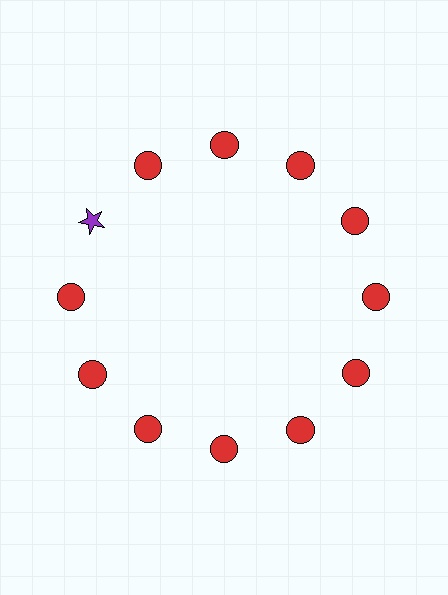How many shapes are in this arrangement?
There are 12 shapes arranged in a ring pattern.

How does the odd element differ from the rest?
It differs in both color (purple instead of red) and shape (star instead of circle).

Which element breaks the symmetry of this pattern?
The purple star at roughly the 10 o'clock position breaks the symmetry. All other shapes are red circles.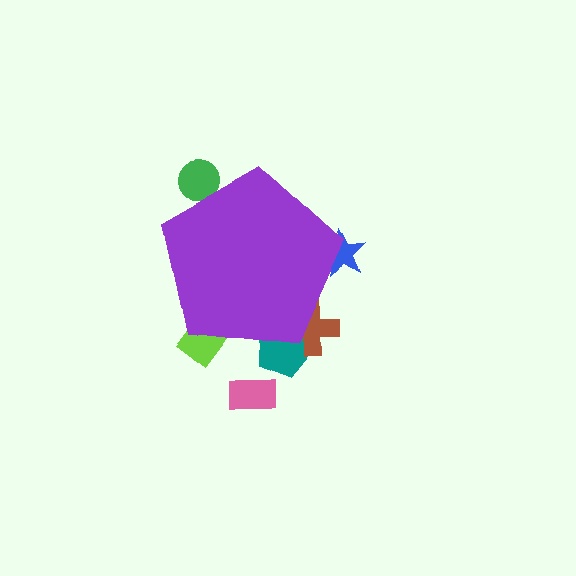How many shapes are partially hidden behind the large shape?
5 shapes are partially hidden.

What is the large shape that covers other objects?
A purple pentagon.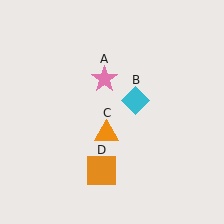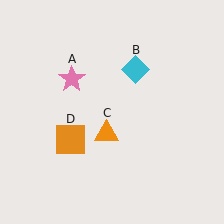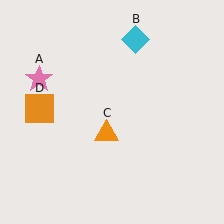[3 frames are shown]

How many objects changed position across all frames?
3 objects changed position: pink star (object A), cyan diamond (object B), orange square (object D).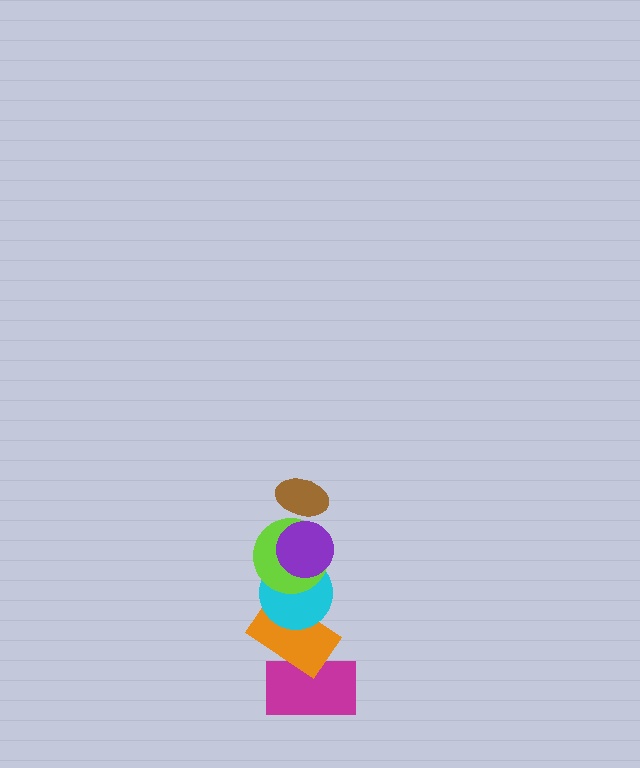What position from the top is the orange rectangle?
The orange rectangle is 5th from the top.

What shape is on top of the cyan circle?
The lime circle is on top of the cyan circle.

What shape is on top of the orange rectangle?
The cyan circle is on top of the orange rectangle.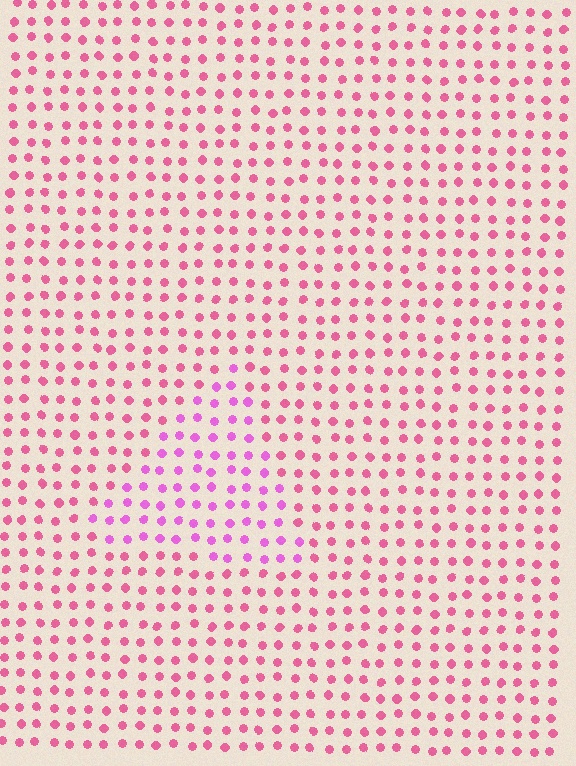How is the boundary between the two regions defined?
The boundary is defined purely by a slight shift in hue (about 30 degrees). Spacing, size, and orientation are identical on both sides.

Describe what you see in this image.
The image is filled with small pink elements in a uniform arrangement. A triangle-shaped region is visible where the elements are tinted to a slightly different hue, forming a subtle color boundary.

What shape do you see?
I see a triangle.